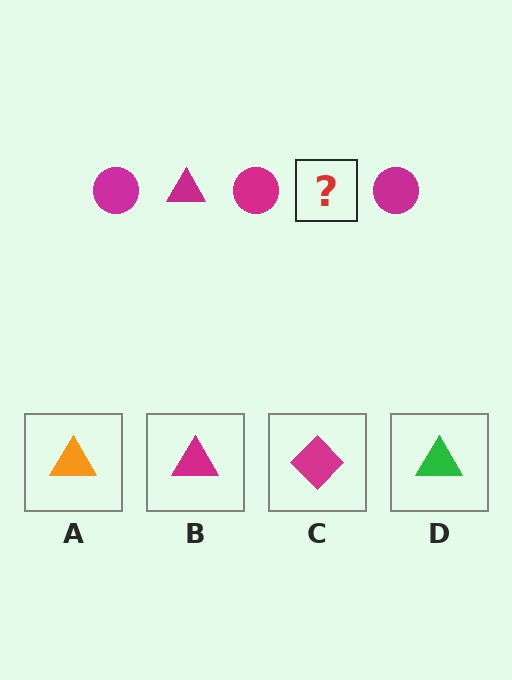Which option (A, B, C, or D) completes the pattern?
B.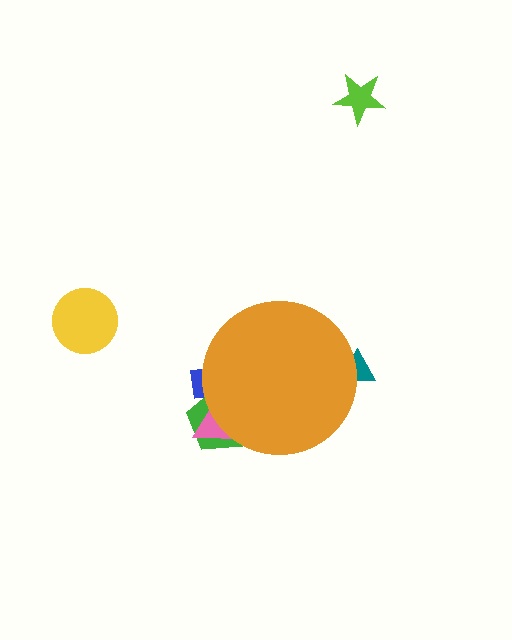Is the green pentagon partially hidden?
Yes, the green pentagon is partially hidden behind the orange circle.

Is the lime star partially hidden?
No, the lime star is fully visible.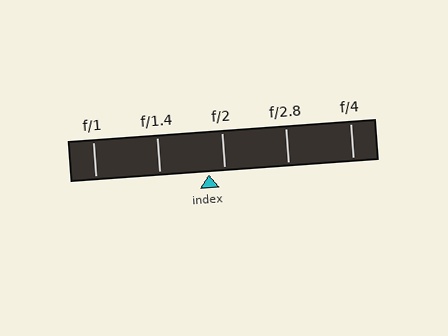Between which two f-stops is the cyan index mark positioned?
The index mark is between f/1.4 and f/2.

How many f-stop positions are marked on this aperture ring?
There are 5 f-stop positions marked.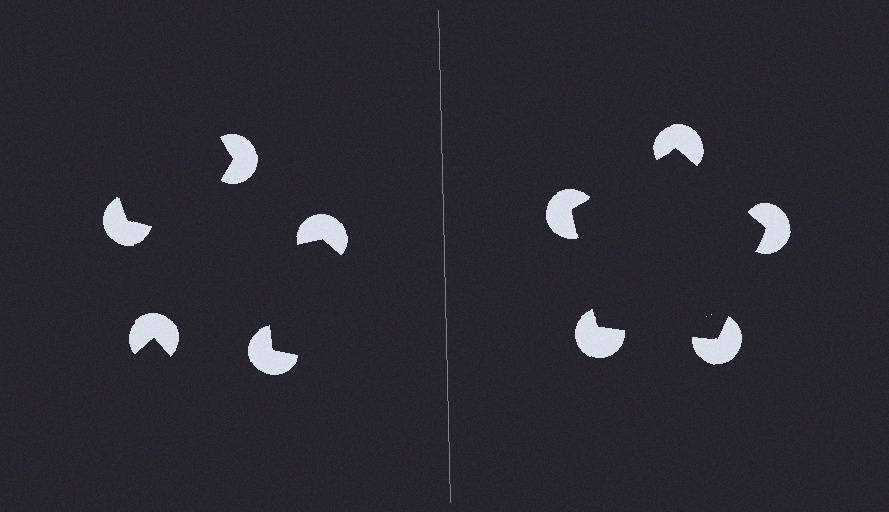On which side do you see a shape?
An illusory pentagon appears on the right side. On the left side the wedge cuts are rotated, so no coherent shape forms.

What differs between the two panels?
The pac-man discs are positioned identically on both sides; only the wedge orientations differ. On the right they align to a pentagon; on the left they are misaligned.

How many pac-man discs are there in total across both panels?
10 — 5 on each side.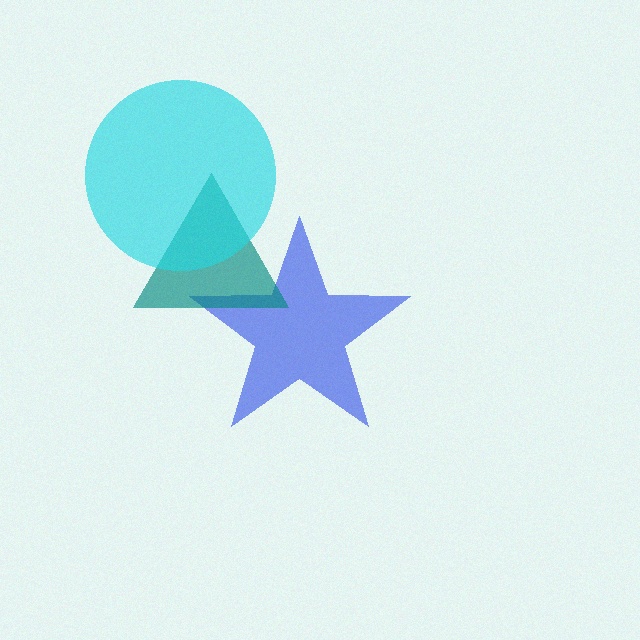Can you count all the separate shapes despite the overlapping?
Yes, there are 3 separate shapes.